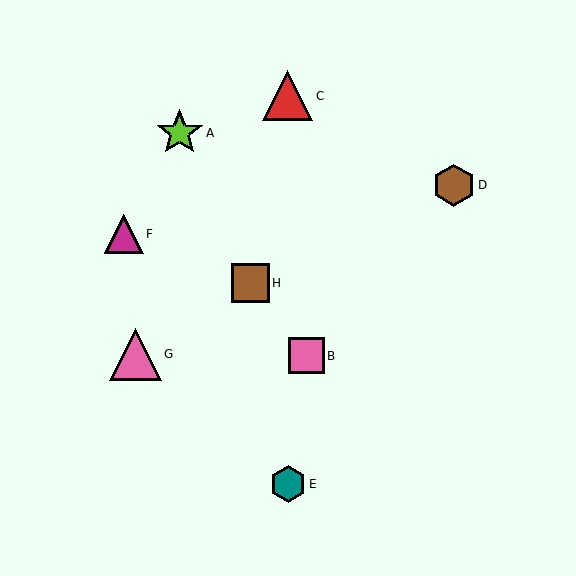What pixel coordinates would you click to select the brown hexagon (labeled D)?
Click at (454, 185) to select the brown hexagon D.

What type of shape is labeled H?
Shape H is a brown square.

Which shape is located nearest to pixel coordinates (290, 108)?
The red triangle (labeled C) at (288, 96) is nearest to that location.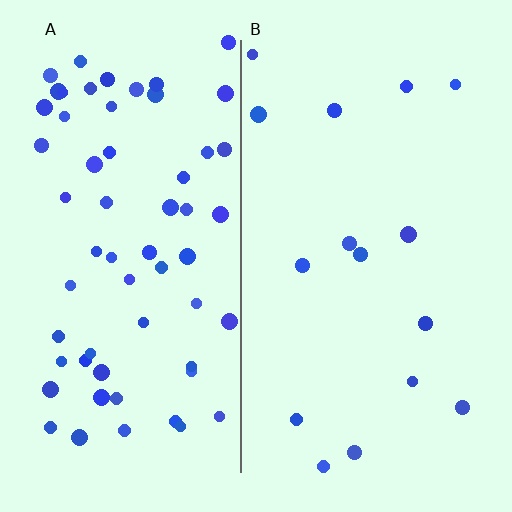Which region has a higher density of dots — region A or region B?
A (the left).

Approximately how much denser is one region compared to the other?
Approximately 3.9× — region A over region B.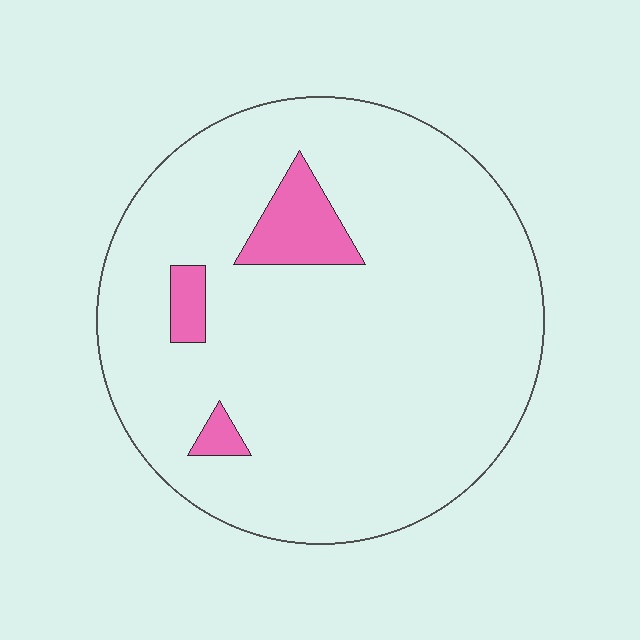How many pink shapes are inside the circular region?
3.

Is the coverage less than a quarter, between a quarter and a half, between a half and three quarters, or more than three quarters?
Less than a quarter.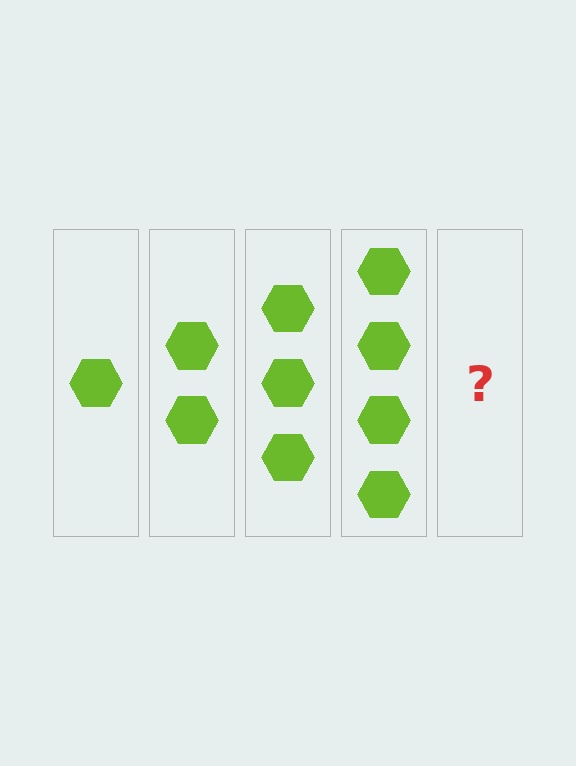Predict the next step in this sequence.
The next step is 5 hexagons.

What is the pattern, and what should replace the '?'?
The pattern is that each step adds one more hexagon. The '?' should be 5 hexagons.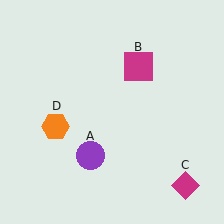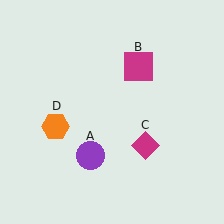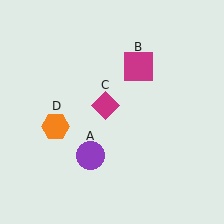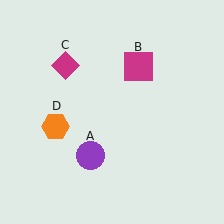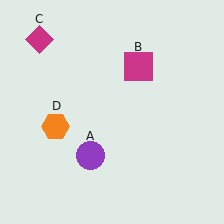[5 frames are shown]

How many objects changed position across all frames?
1 object changed position: magenta diamond (object C).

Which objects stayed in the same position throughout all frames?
Purple circle (object A) and magenta square (object B) and orange hexagon (object D) remained stationary.